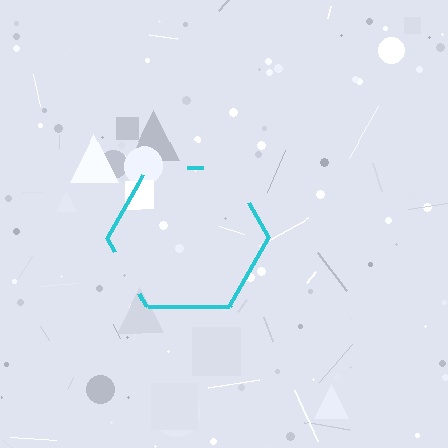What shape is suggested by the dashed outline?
The dashed outline suggests a hexagon.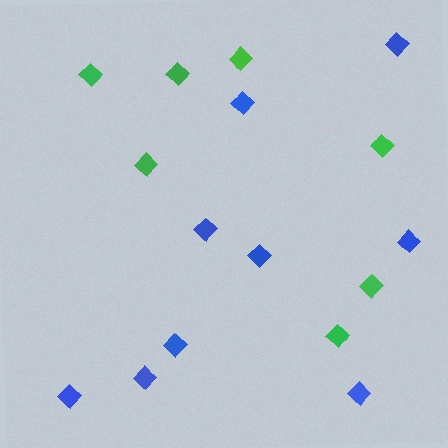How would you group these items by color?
There are 2 groups: one group of green diamonds (7) and one group of blue diamonds (9).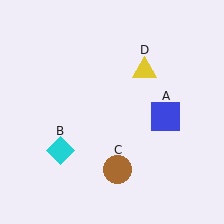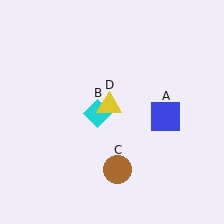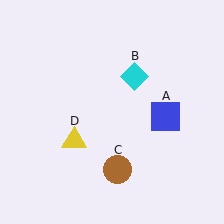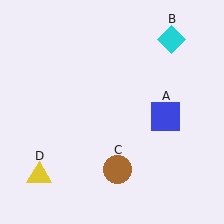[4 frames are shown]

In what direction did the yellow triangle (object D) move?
The yellow triangle (object D) moved down and to the left.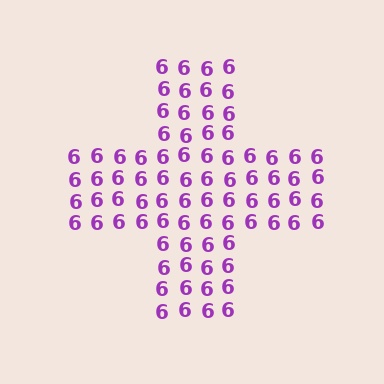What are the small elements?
The small elements are digit 6's.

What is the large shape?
The large shape is a cross.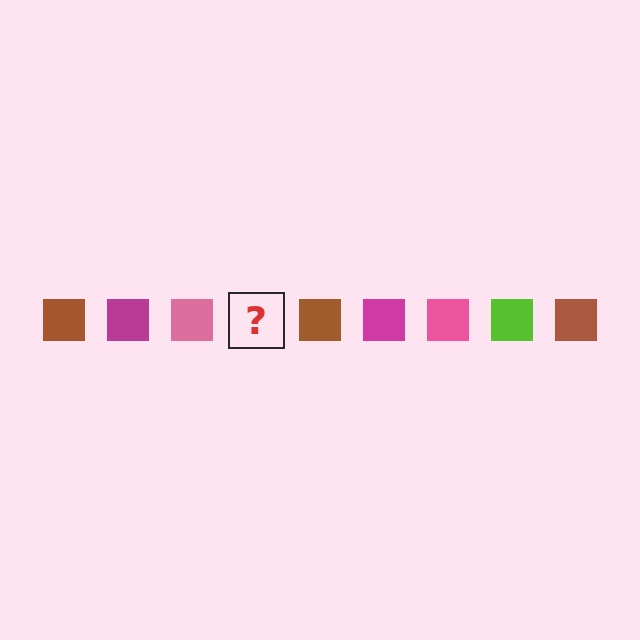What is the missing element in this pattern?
The missing element is a lime square.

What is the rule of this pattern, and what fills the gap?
The rule is that the pattern cycles through brown, magenta, pink, lime squares. The gap should be filled with a lime square.